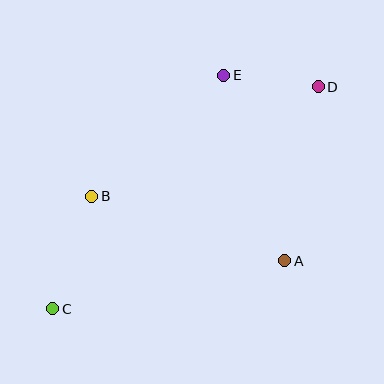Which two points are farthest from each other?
Points C and D are farthest from each other.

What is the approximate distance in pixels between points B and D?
The distance between B and D is approximately 252 pixels.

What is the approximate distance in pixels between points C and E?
The distance between C and E is approximately 289 pixels.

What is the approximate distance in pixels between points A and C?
The distance between A and C is approximately 236 pixels.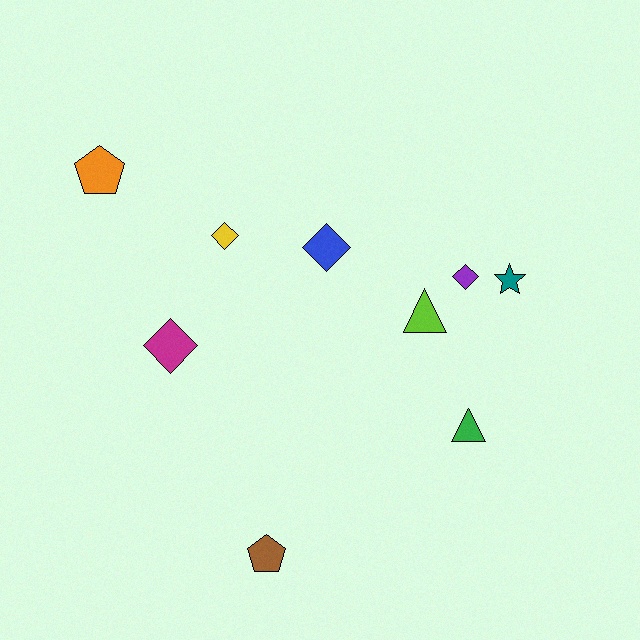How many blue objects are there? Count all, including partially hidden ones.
There is 1 blue object.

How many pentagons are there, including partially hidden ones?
There are 2 pentagons.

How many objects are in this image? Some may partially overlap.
There are 9 objects.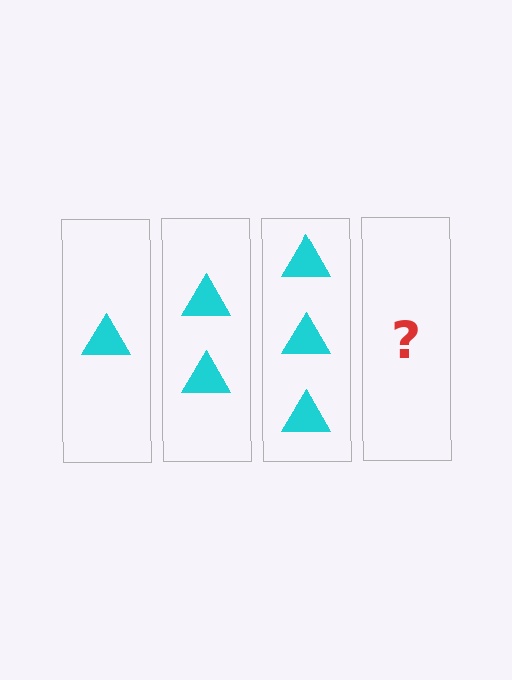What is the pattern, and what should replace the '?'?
The pattern is that each step adds one more triangle. The '?' should be 4 triangles.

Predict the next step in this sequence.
The next step is 4 triangles.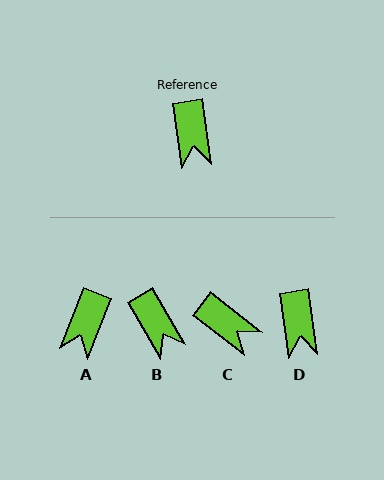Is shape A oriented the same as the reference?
No, it is off by about 29 degrees.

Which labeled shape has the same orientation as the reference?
D.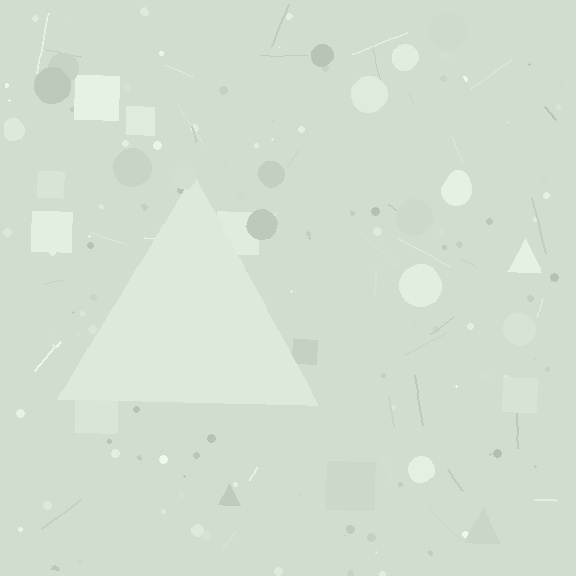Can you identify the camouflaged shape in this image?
The camouflaged shape is a triangle.